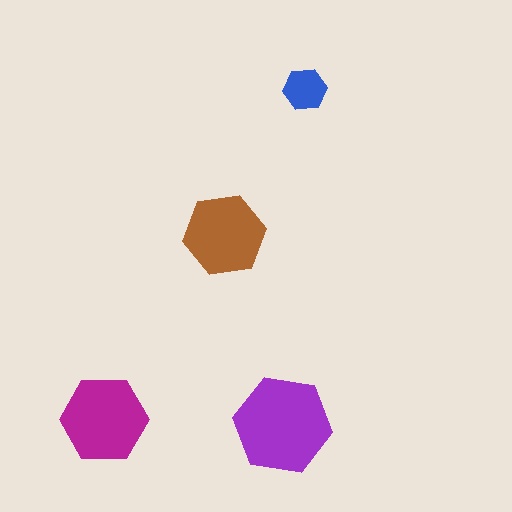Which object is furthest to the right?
The blue hexagon is rightmost.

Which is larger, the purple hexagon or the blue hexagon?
The purple one.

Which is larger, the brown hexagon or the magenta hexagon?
The magenta one.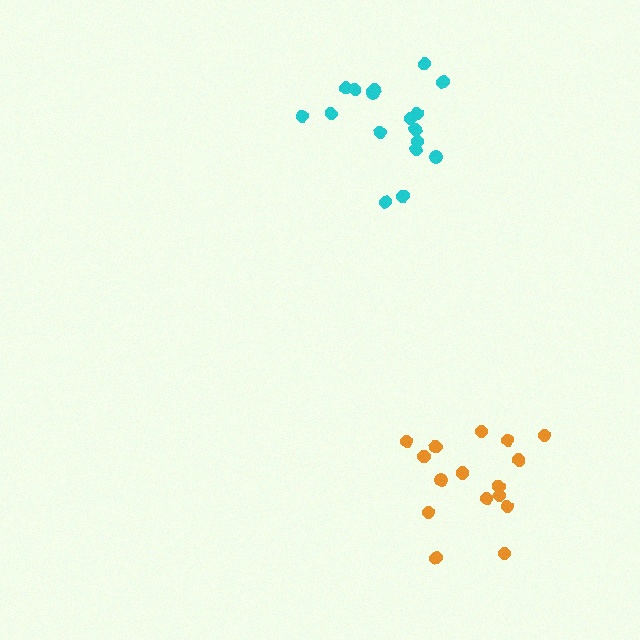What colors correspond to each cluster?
The clusters are colored: orange, cyan.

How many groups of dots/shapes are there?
There are 2 groups.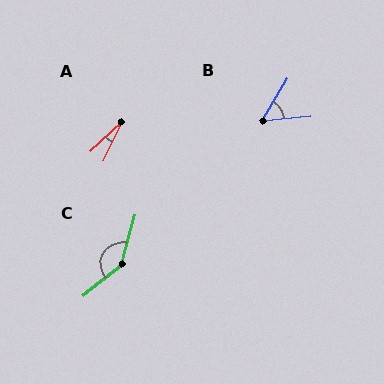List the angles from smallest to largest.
A (21°), B (53°), C (145°).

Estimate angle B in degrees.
Approximately 53 degrees.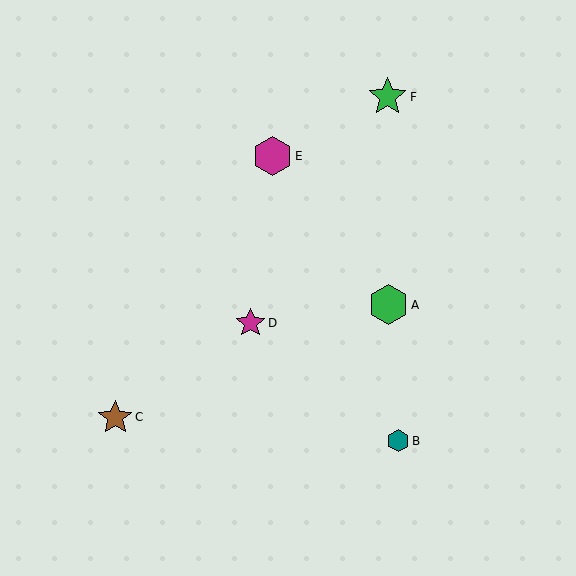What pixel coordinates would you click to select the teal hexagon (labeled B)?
Click at (398, 441) to select the teal hexagon B.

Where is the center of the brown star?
The center of the brown star is at (115, 417).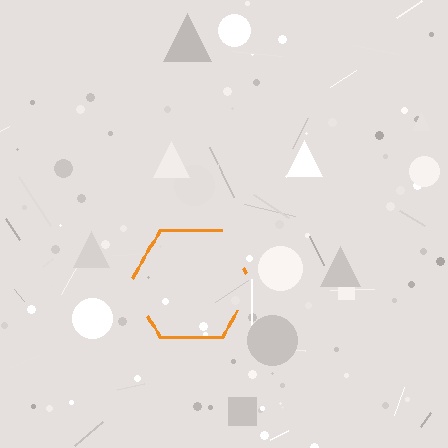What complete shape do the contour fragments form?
The contour fragments form a hexagon.